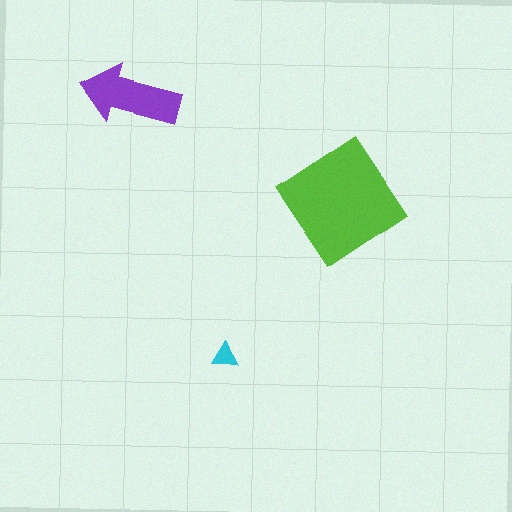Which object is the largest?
The lime diamond.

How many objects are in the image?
There are 3 objects in the image.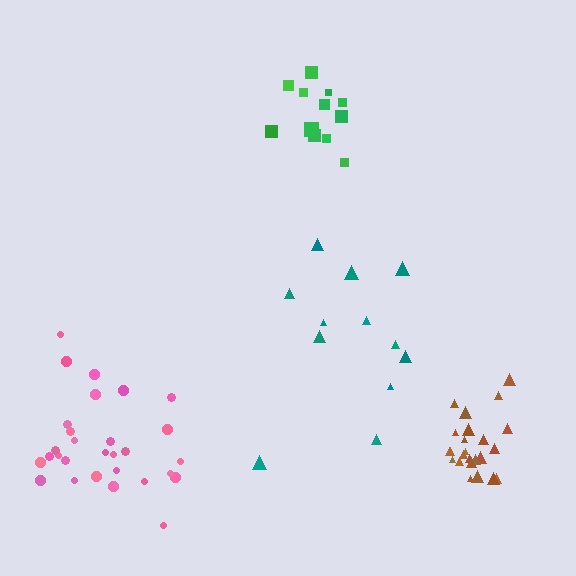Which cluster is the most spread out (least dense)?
Teal.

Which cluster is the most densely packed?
Brown.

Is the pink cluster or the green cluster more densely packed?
Green.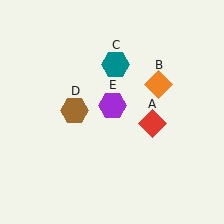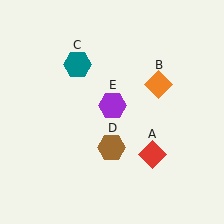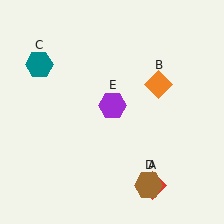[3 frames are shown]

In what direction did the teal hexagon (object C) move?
The teal hexagon (object C) moved left.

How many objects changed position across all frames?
3 objects changed position: red diamond (object A), teal hexagon (object C), brown hexagon (object D).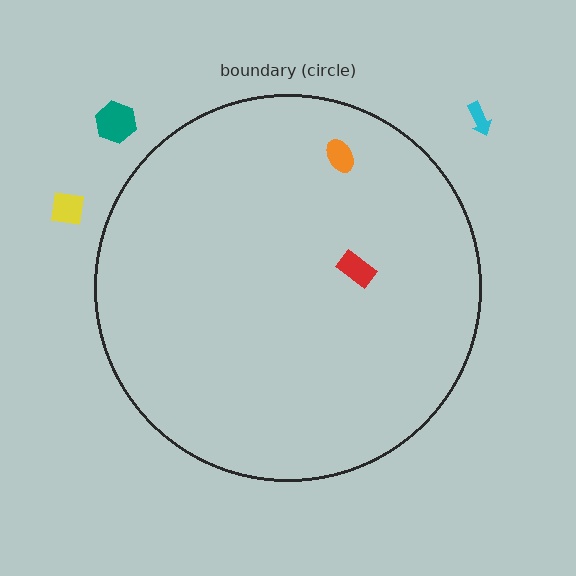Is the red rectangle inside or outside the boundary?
Inside.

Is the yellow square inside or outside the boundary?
Outside.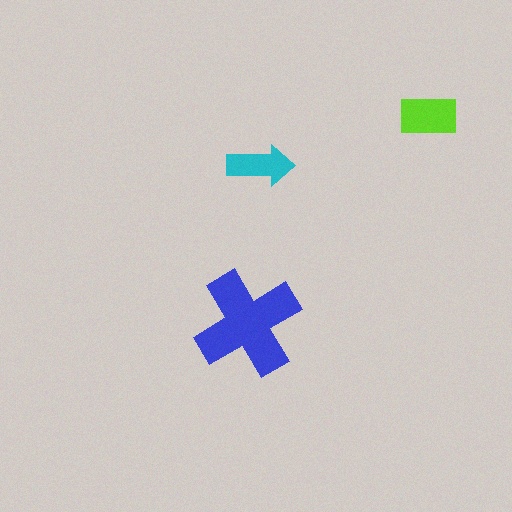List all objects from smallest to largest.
The cyan arrow, the lime rectangle, the blue cross.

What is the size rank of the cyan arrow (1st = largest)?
3rd.